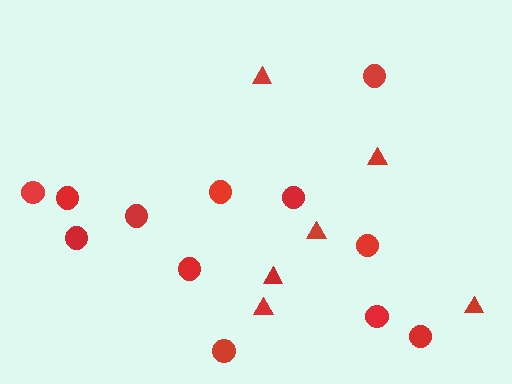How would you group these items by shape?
There are 2 groups: one group of circles (12) and one group of triangles (6).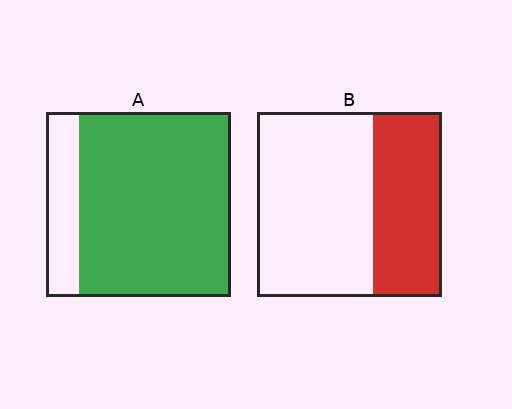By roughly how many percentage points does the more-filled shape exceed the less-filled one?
By roughly 45 percentage points (A over B).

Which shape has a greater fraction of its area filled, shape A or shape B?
Shape A.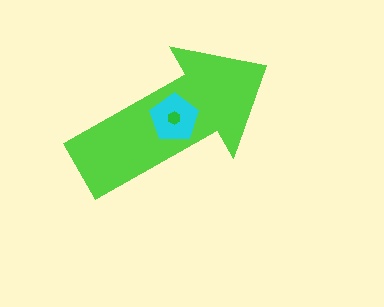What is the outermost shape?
The lime arrow.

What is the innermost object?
The green hexagon.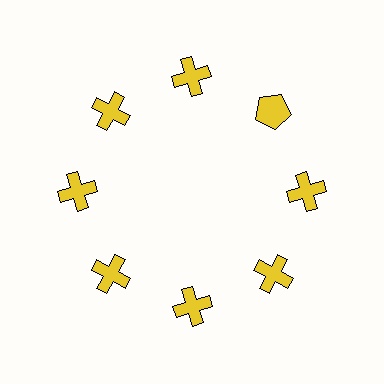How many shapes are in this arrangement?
There are 8 shapes arranged in a ring pattern.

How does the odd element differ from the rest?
It has a different shape: pentagon instead of cross.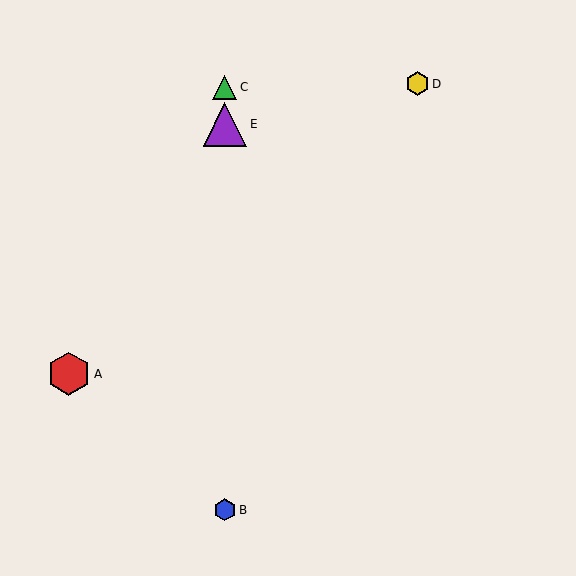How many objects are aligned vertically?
3 objects (B, C, E) are aligned vertically.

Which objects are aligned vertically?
Objects B, C, E are aligned vertically.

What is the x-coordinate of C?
Object C is at x≈225.